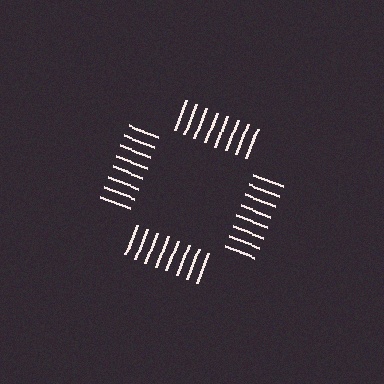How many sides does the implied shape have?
4 sides — the line-ends trace a square.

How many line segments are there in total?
32 — 8 along each of the 4 edges.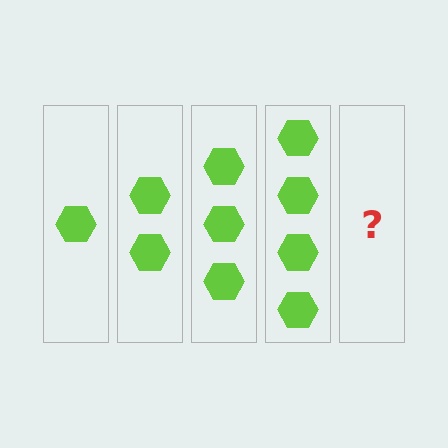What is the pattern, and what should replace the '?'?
The pattern is that each step adds one more hexagon. The '?' should be 5 hexagons.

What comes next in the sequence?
The next element should be 5 hexagons.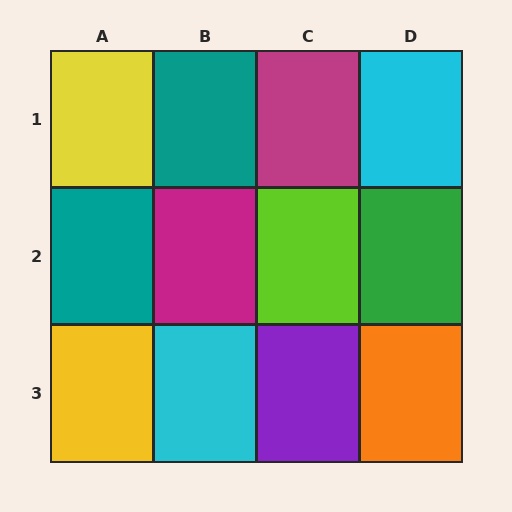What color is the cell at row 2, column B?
Magenta.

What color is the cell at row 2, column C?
Lime.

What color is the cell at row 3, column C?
Purple.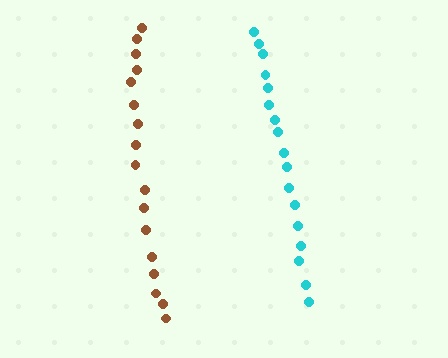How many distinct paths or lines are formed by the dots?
There are 2 distinct paths.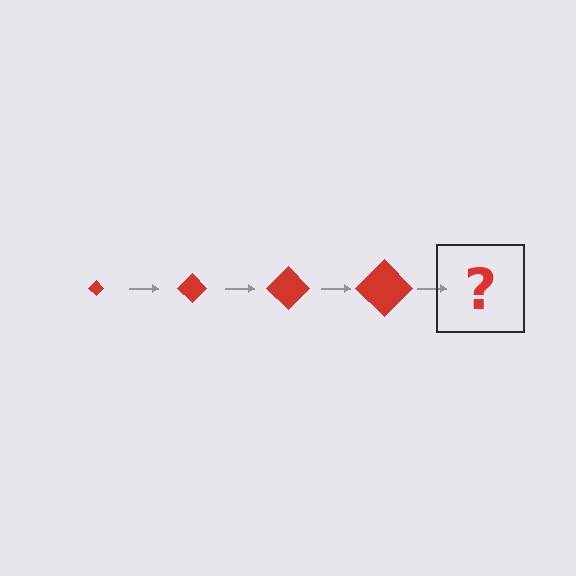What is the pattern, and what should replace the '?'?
The pattern is that the diamond gets progressively larger each step. The '?' should be a red diamond, larger than the previous one.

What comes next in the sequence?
The next element should be a red diamond, larger than the previous one.